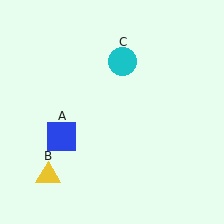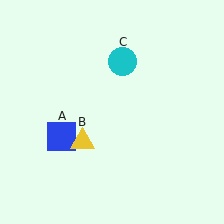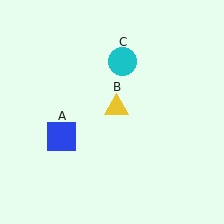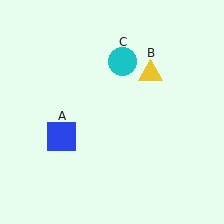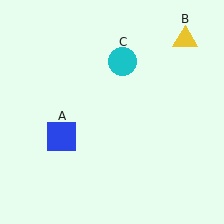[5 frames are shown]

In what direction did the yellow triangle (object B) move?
The yellow triangle (object B) moved up and to the right.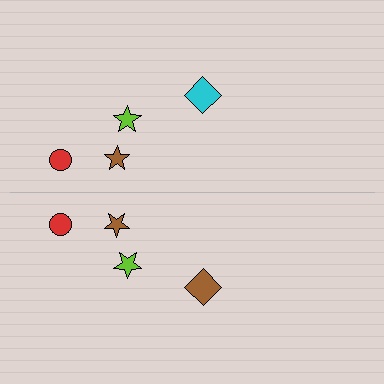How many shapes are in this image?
There are 8 shapes in this image.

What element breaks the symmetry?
The brown diamond on the bottom side breaks the symmetry — its mirror counterpart is cyan.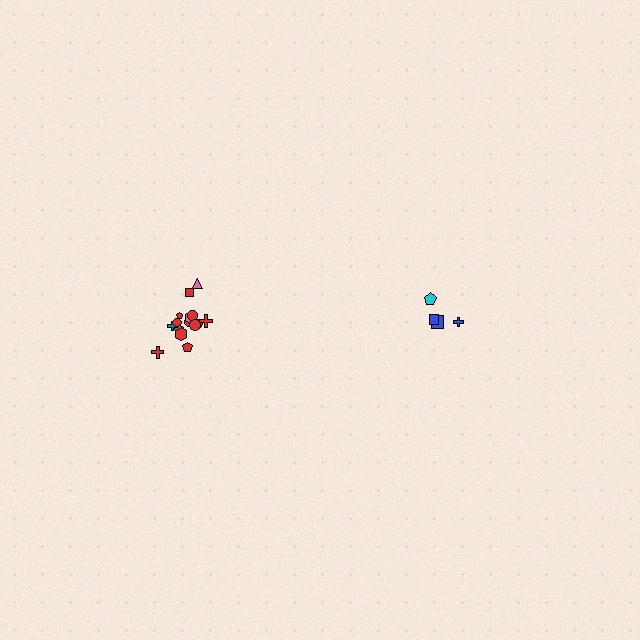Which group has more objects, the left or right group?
The left group.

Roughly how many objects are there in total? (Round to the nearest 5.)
Roughly 20 objects in total.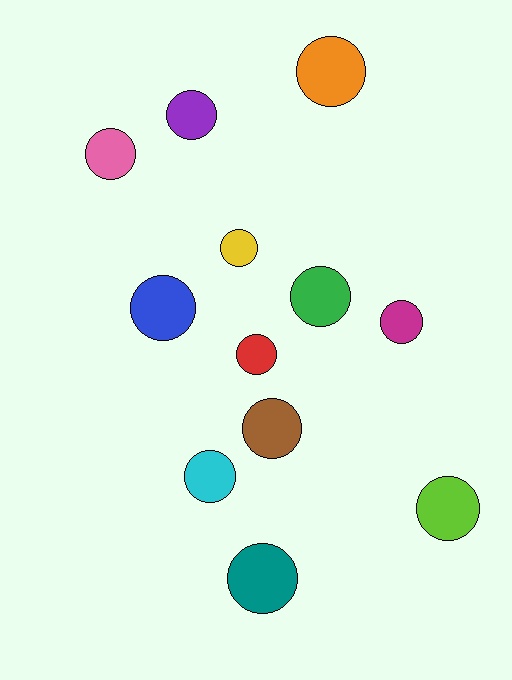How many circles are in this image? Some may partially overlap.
There are 12 circles.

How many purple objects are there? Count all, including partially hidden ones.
There is 1 purple object.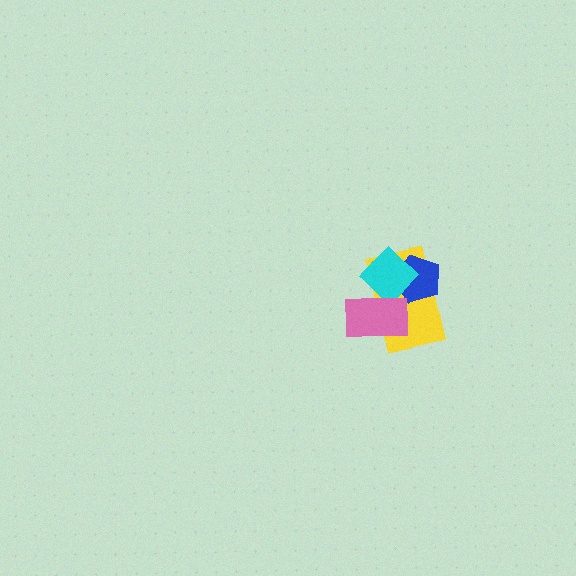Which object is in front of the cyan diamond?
The pink rectangle is in front of the cyan diamond.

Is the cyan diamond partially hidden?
Yes, it is partially covered by another shape.